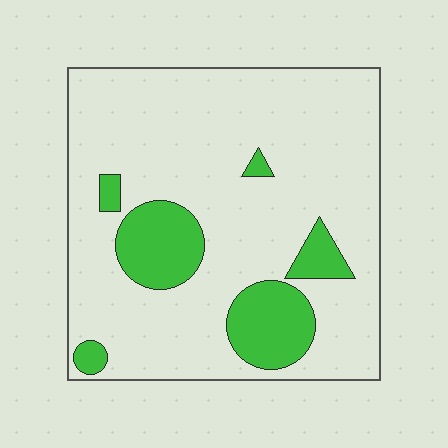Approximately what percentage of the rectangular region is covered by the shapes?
Approximately 20%.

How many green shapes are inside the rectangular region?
6.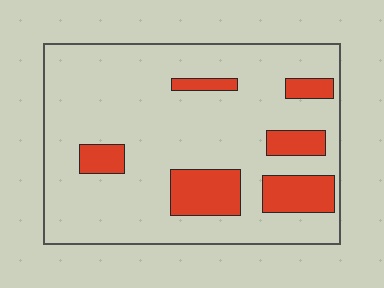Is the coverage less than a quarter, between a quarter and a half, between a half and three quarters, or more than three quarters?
Less than a quarter.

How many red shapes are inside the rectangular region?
6.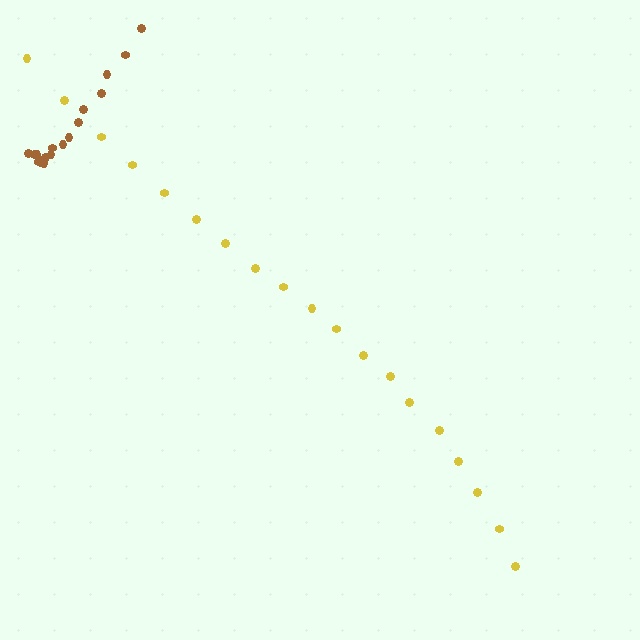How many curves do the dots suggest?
There are 2 distinct paths.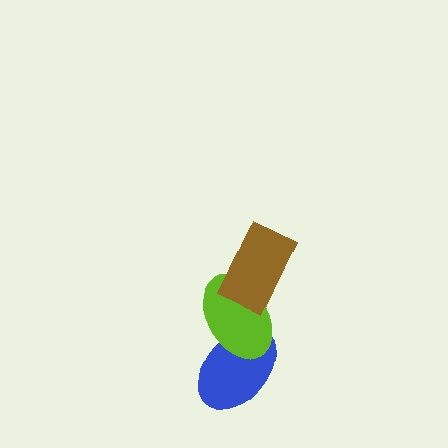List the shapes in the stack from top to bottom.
From top to bottom: the brown rectangle, the lime ellipse, the blue ellipse.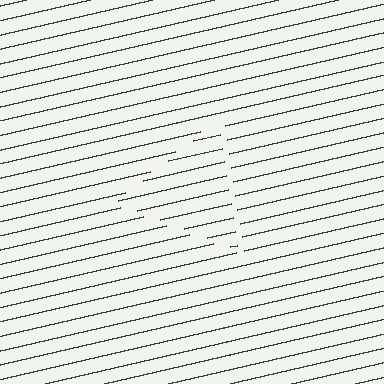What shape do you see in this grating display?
An illusory triangle. The interior of the shape contains the same grating, shifted by half a period — the contour is defined by the phase discontinuity where line-ends from the inner and outer gratings abut.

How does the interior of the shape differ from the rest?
The interior of the shape contains the same grating, shifted by half a period — the contour is defined by the phase discontinuity where line-ends from the inner and outer gratings abut.